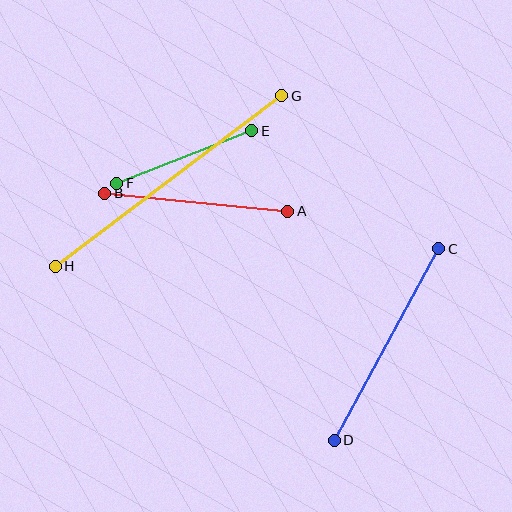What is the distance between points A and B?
The distance is approximately 184 pixels.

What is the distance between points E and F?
The distance is approximately 144 pixels.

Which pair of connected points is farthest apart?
Points G and H are farthest apart.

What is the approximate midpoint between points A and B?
The midpoint is at approximately (196, 202) pixels.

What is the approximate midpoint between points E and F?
The midpoint is at approximately (184, 157) pixels.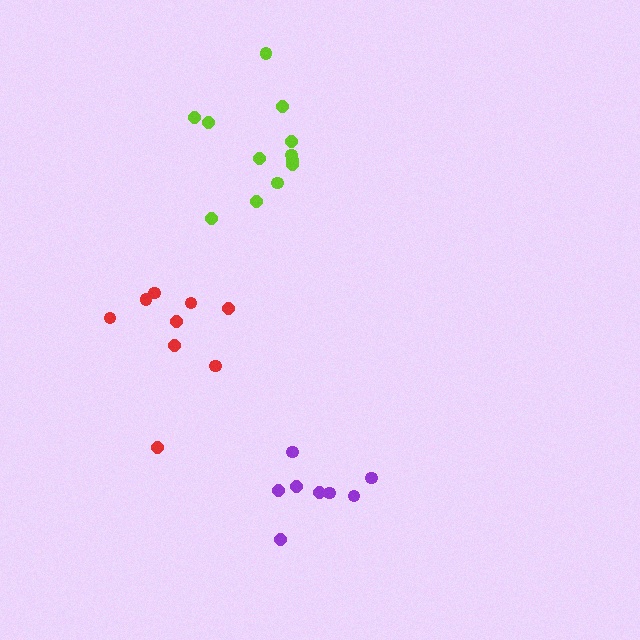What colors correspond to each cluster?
The clusters are colored: lime, purple, red.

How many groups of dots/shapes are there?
There are 3 groups.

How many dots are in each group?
Group 1: 12 dots, Group 2: 8 dots, Group 3: 9 dots (29 total).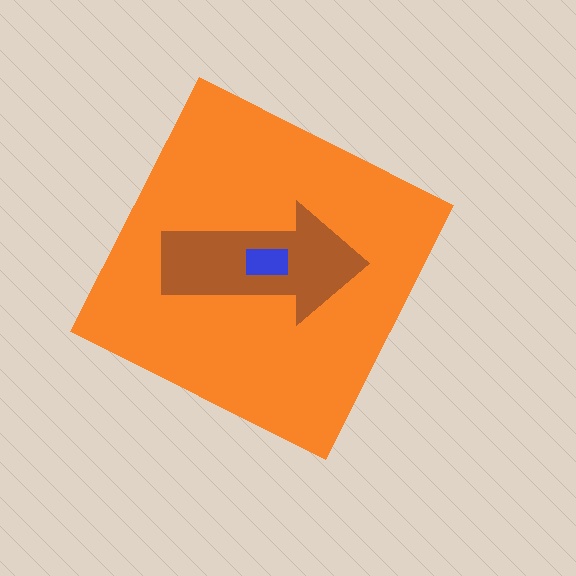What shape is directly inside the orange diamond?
The brown arrow.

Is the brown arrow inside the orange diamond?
Yes.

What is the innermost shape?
The blue rectangle.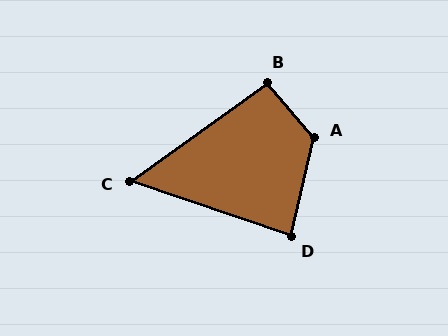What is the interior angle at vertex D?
Approximately 85 degrees (acute).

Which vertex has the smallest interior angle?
C, at approximately 54 degrees.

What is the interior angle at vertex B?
Approximately 95 degrees (obtuse).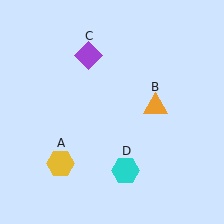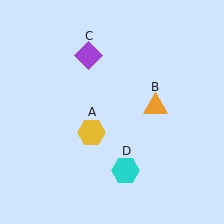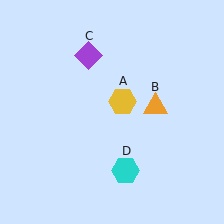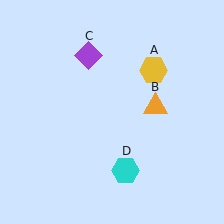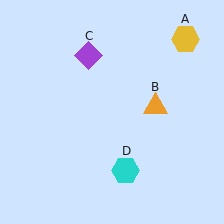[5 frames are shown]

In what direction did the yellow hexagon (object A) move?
The yellow hexagon (object A) moved up and to the right.